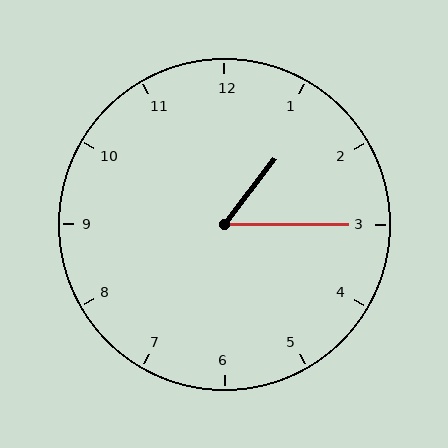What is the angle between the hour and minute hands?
Approximately 52 degrees.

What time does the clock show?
1:15.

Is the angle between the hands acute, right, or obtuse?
It is acute.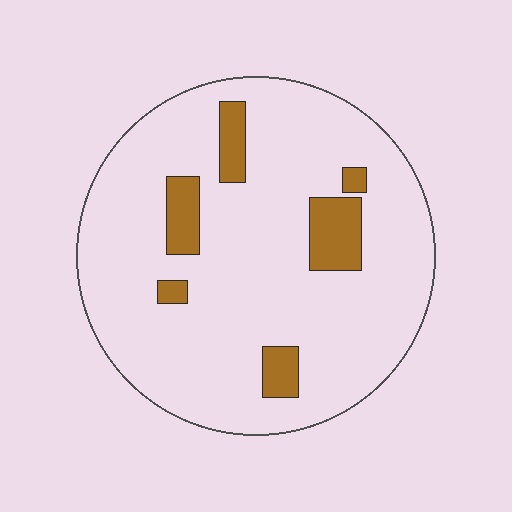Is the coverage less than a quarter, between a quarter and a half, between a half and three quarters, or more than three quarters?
Less than a quarter.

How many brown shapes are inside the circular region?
6.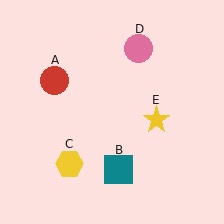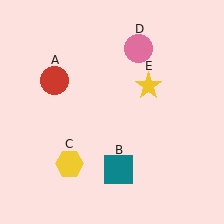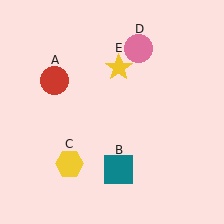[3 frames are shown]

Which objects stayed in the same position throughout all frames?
Red circle (object A) and teal square (object B) and yellow hexagon (object C) and pink circle (object D) remained stationary.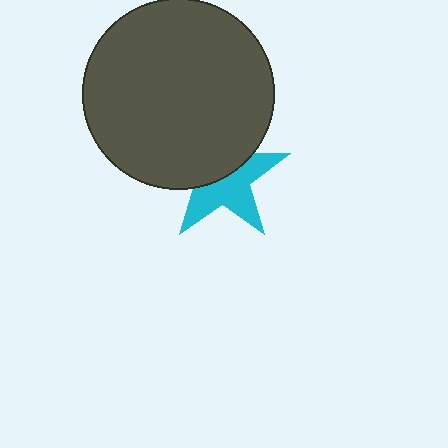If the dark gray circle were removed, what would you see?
You would see the complete cyan star.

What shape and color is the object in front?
The object in front is a dark gray circle.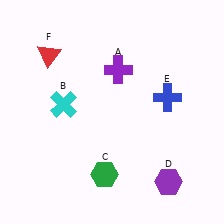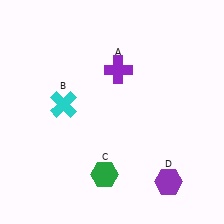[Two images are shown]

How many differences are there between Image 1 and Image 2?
There are 2 differences between the two images.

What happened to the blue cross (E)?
The blue cross (E) was removed in Image 2. It was in the top-right area of Image 1.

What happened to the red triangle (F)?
The red triangle (F) was removed in Image 2. It was in the top-left area of Image 1.